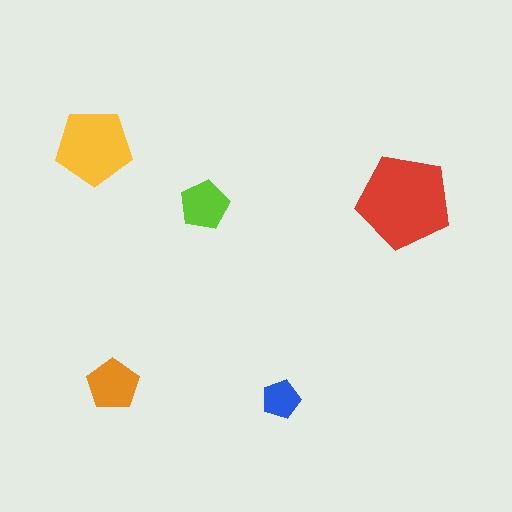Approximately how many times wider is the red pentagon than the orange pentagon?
About 2 times wider.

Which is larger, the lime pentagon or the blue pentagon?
The lime one.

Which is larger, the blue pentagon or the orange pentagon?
The orange one.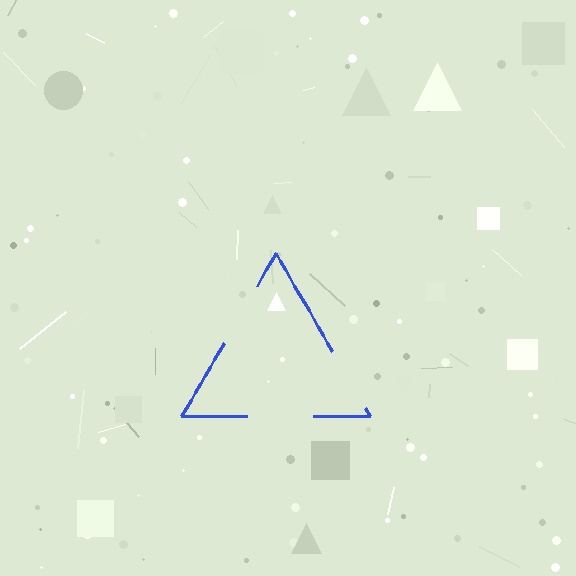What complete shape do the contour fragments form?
The contour fragments form a triangle.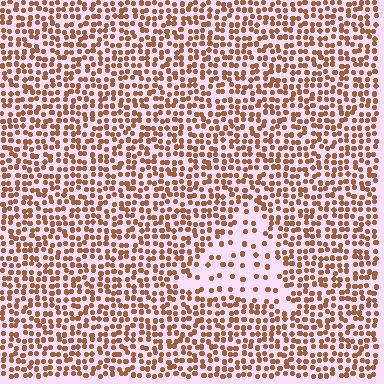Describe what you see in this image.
The image contains small brown elements arranged at two different densities. A triangle-shaped region is visible where the elements are less densely packed than the surrounding area.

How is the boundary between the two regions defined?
The boundary is defined by a change in element density (approximately 2.7x ratio). All elements are the same color, size, and shape.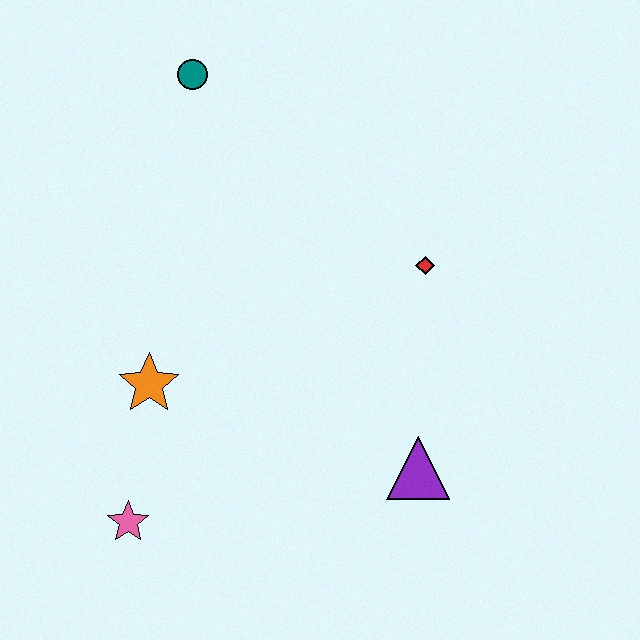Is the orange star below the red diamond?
Yes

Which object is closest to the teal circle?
The red diamond is closest to the teal circle.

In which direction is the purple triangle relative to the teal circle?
The purple triangle is below the teal circle.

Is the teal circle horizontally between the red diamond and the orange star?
Yes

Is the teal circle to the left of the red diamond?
Yes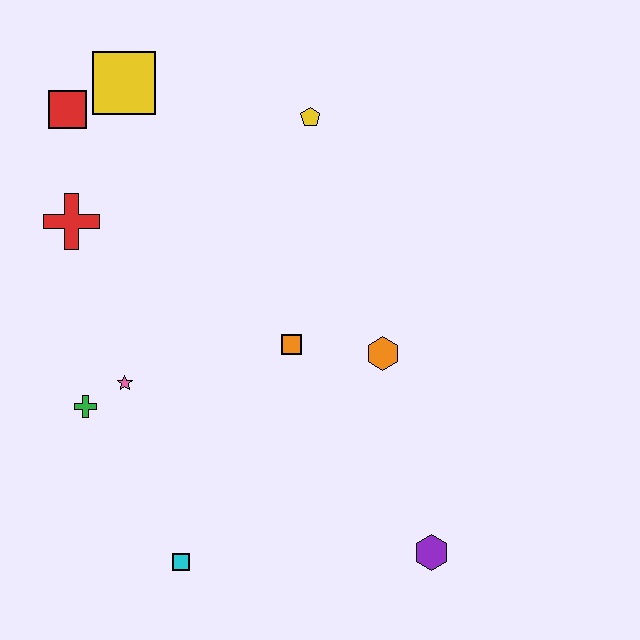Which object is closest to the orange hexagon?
The orange square is closest to the orange hexagon.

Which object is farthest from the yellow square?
The purple hexagon is farthest from the yellow square.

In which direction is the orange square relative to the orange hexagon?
The orange square is to the left of the orange hexagon.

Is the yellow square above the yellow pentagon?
Yes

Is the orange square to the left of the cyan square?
No